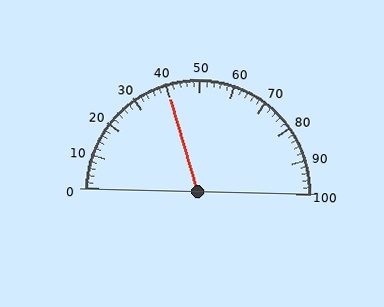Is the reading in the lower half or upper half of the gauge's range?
The reading is in the lower half of the range (0 to 100).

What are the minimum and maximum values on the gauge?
The gauge ranges from 0 to 100.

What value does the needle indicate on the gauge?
The needle indicates approximately 40.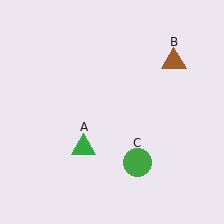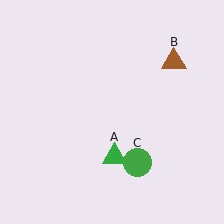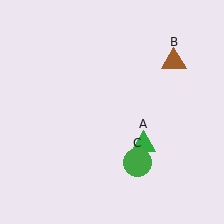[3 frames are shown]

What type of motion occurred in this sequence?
The green triangle (object A) rotated counterclockwise around the center of the scene.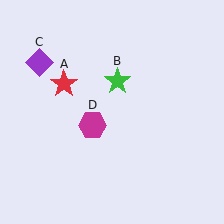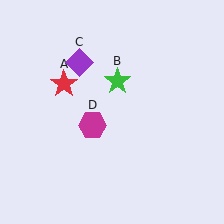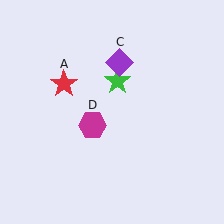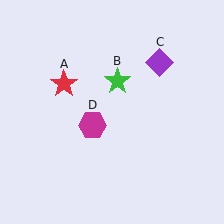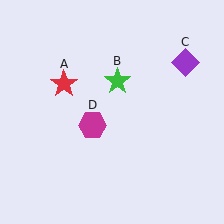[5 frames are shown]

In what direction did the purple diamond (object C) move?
The purple diamond (object C) moved right.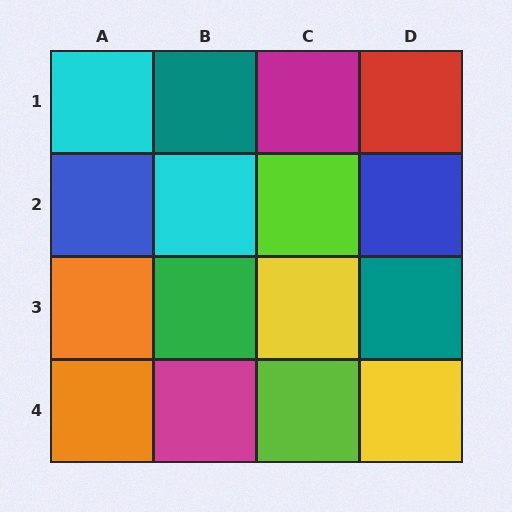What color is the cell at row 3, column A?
Orange.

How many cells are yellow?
2 cells are yellow.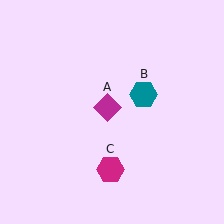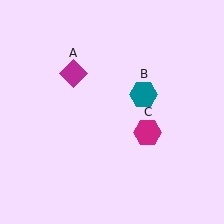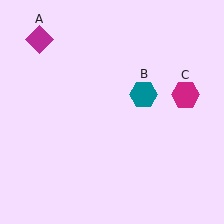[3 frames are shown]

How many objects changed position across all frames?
2 objects changed position: magenta diamond (object A), magenta hexagon (object C).